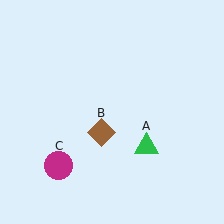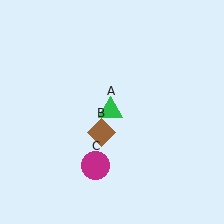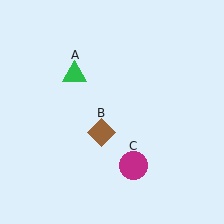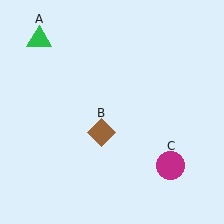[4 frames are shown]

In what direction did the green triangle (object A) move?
The green triangle (object A) moved up and to the left.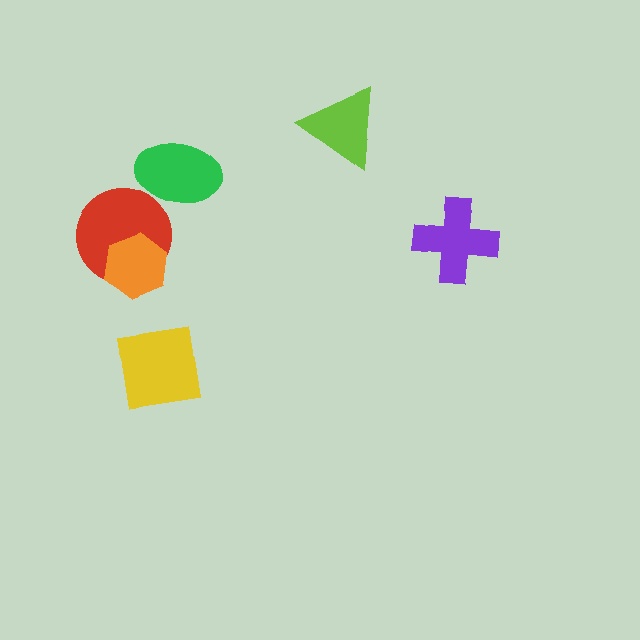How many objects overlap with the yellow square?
0 objects overlap with the yellow square.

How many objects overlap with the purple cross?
0 objects overlap with the purple cross.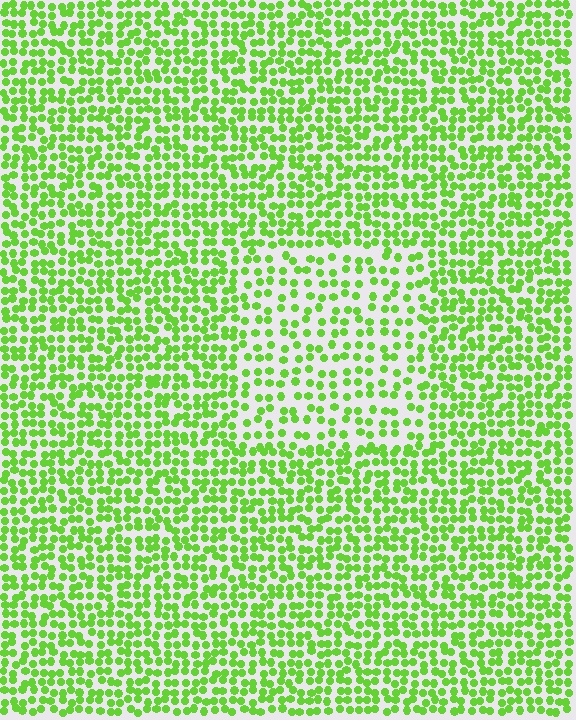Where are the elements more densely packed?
The elements are more densely packed outside the rectangle boundary.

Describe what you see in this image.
The image contains small lime elements arranged at two different densities. A rectangle-shaped region is visible where the elements are less densely packed than the surrounding area.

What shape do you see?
I see a rectangle.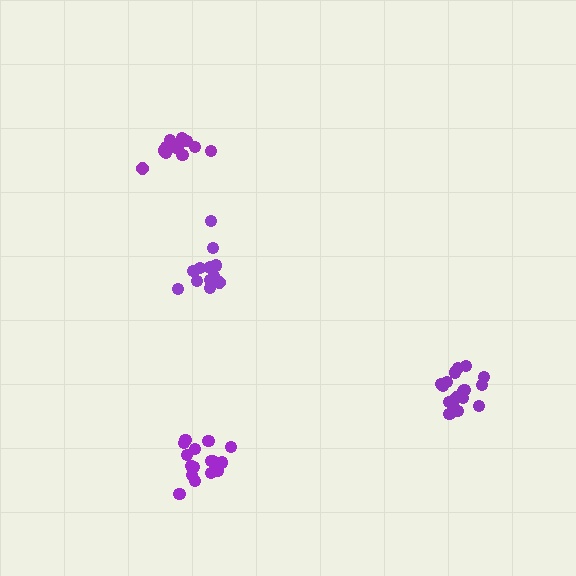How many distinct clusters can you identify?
There are 4 distinct clusters.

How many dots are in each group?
Group 1: 17 dots, Group 2: 13 dots, Group 3: 16 dots, Group 4: 13 dots (59 total).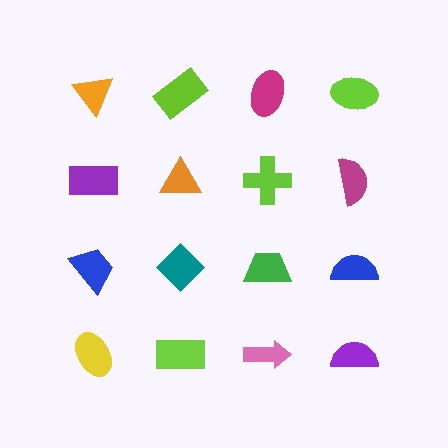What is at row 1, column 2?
A lime rectangle.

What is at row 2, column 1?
A purple rectangle.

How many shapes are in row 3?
4 shapes.